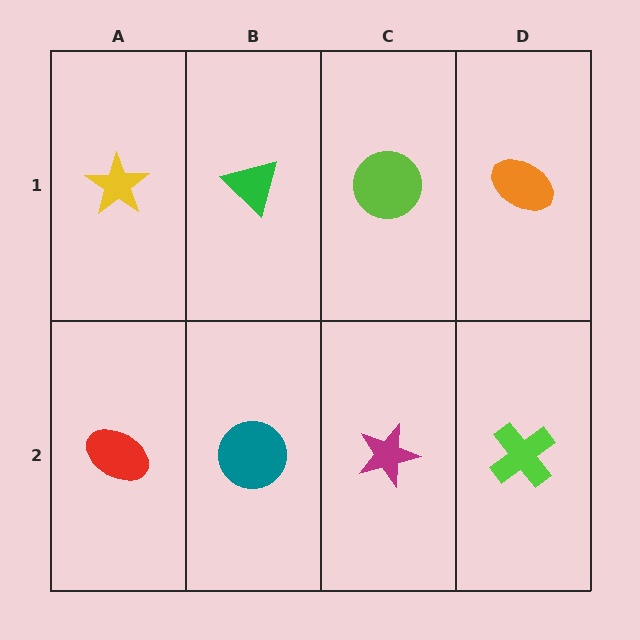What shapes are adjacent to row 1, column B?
A teal circle (row 2, column B), a yellow star (row 1, column A), a lime circle (row 1, column C).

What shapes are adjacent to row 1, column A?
A red ellipse (row 2, column A), a green triangle (row 1, column B).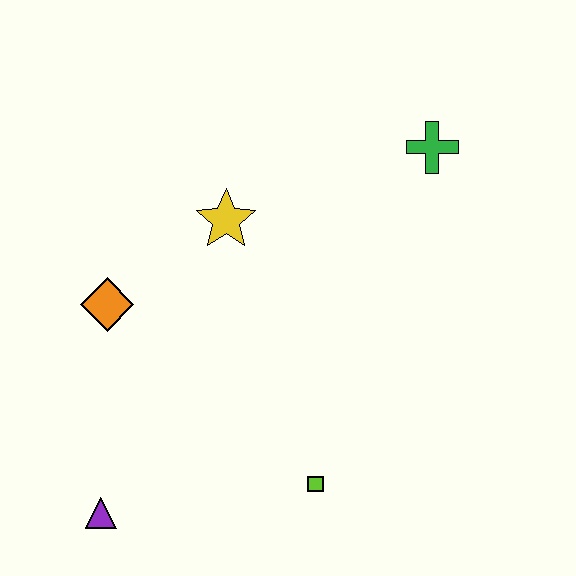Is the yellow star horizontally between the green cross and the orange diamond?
Yes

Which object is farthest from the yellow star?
The purple triangle is farthest from the yellow star.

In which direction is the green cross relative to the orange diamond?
The green cross is to the right of the orange diamond.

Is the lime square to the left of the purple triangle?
No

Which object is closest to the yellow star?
The orange diamond is closest to the yellow star.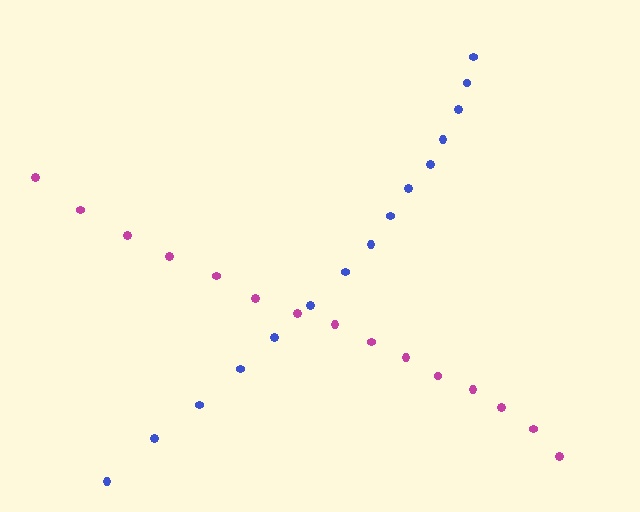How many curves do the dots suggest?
There are 2 distinct paths.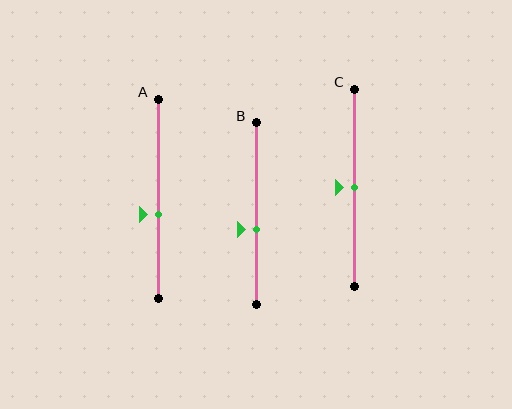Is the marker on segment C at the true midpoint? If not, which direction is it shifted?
Yes, the marker on segment C is at the true midpoint.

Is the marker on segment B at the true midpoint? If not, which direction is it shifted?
No, the marker on segment B is shifted downward by about 9% of the segment length.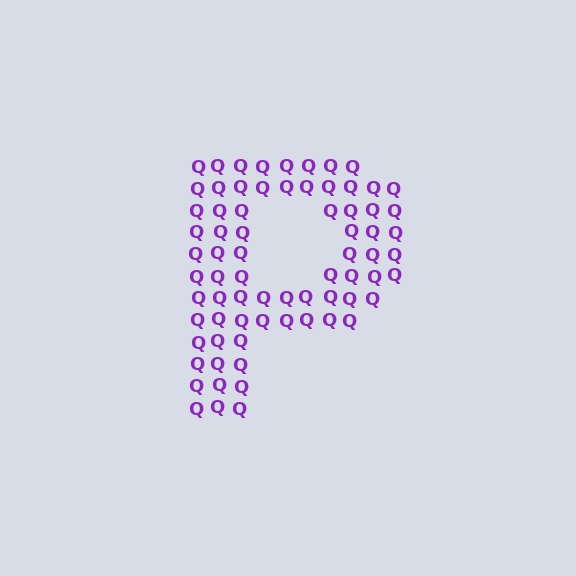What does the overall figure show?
The overall figure shows the letter P.